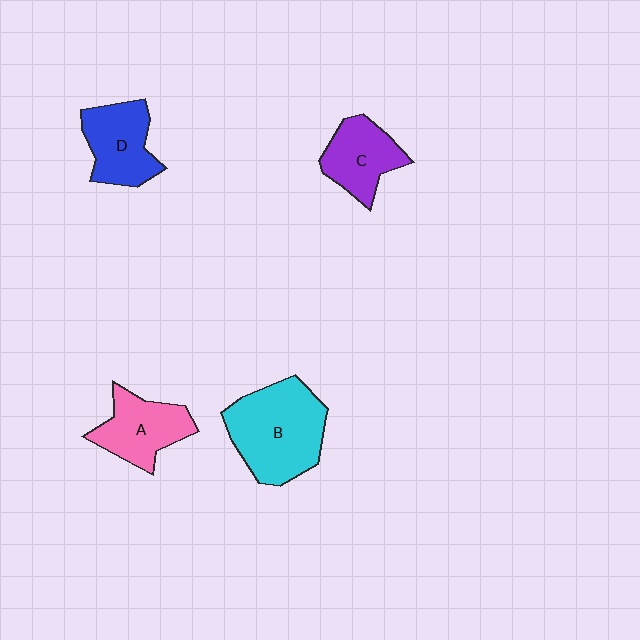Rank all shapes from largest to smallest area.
From largest to smallest: B (cyan), D (blue), A (pink), C (purple).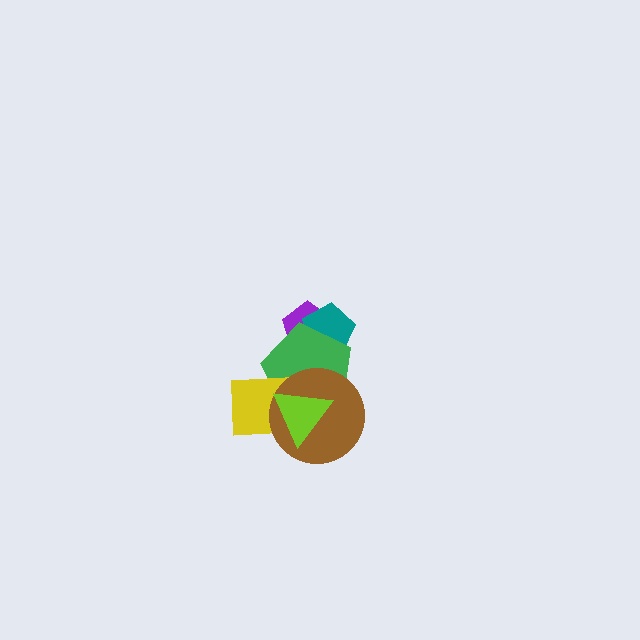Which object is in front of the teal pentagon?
The green pentagon is in front of the teal pentagon.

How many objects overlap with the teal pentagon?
2 objects overlap with the teal pentagon.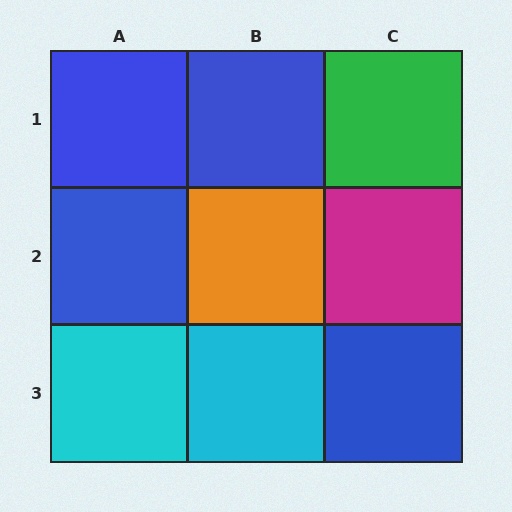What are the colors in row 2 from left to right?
Blue, orange, magenta.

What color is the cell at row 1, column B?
Blue.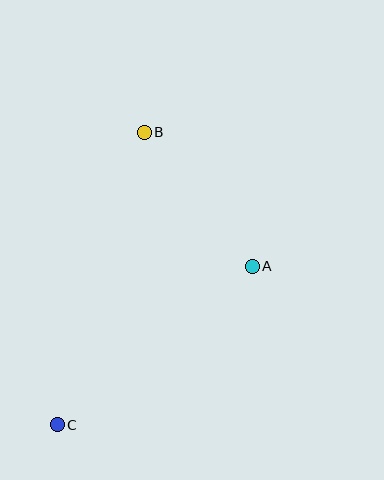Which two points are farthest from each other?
Points B and C are farthest from each other.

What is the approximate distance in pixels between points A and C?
The distance between A and C is approximately 251 pixels.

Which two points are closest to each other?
Points A and B are closest to each other.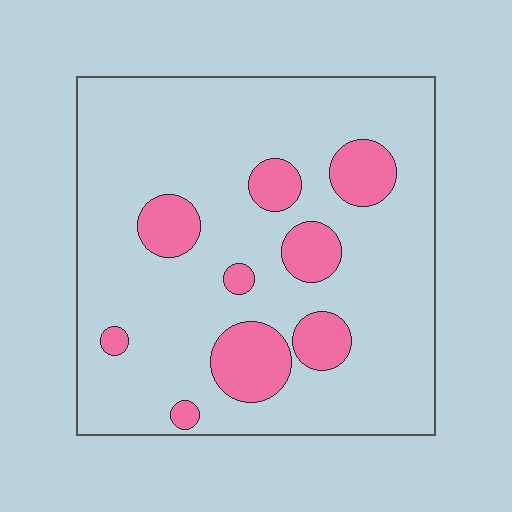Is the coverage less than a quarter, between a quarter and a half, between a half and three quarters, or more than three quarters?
Less than a quarter.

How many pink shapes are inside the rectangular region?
9.